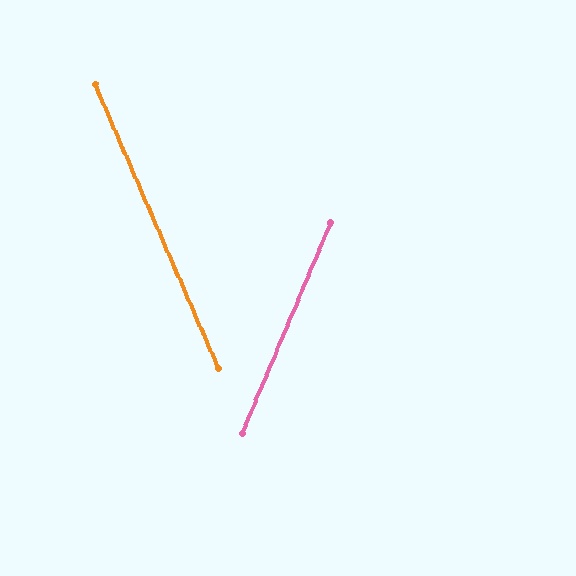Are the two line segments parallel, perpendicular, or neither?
Neither parallel nor perpendicular — they differ by about 46°.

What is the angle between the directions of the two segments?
Approximately 46 degrees.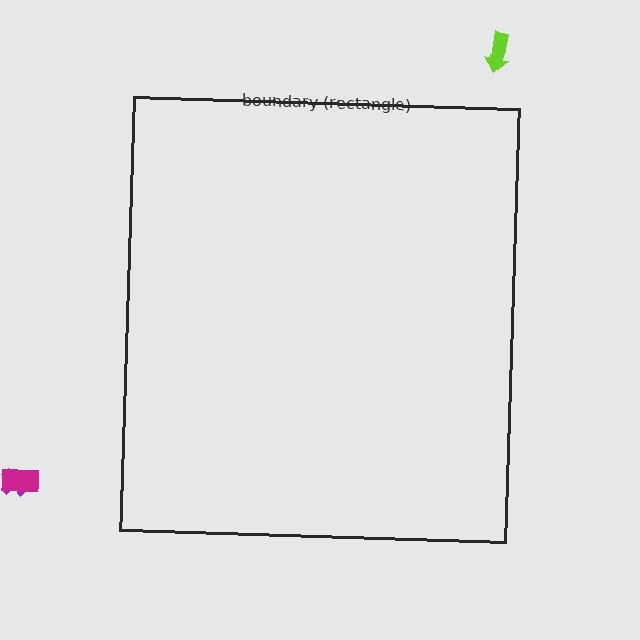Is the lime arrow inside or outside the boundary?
Outside.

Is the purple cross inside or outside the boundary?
Outside.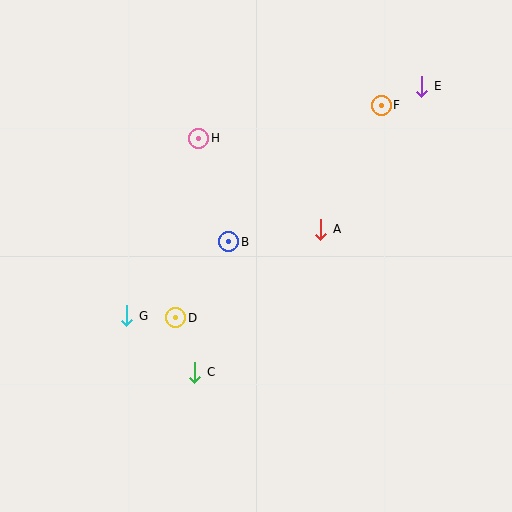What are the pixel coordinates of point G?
Point G is at (127, 316).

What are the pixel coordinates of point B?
Point B is at (229, 242).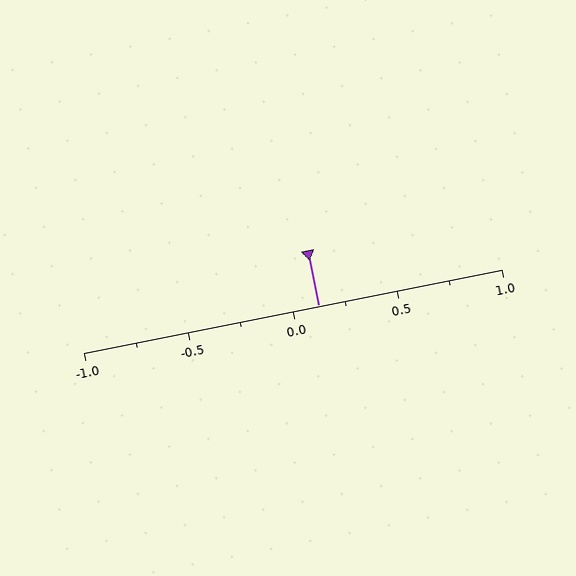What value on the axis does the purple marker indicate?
The marker indicates approximately 0.12.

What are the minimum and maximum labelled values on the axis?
The axis runs from -1.0 to 1.0.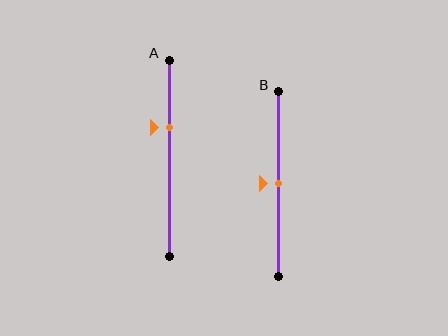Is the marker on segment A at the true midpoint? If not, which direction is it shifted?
No, the marker on segment A is shifted upward by about 16% of the segment length.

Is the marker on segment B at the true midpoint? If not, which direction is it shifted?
Yes, the marker on segment B is at the true midpoint.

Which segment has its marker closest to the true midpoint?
Segment B has its marker closest to the true midpoint.